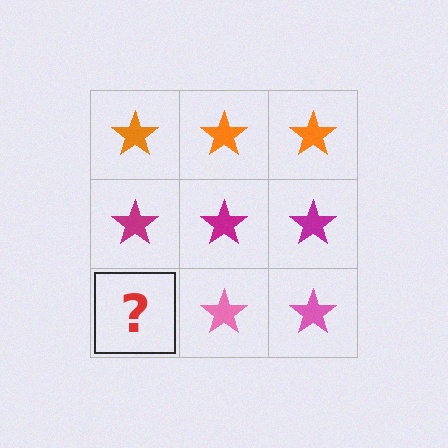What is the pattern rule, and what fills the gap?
The rule is that each row has a consistent color. The gap should be filled with a pink star.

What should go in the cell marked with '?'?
The missing cell should contain a pink star.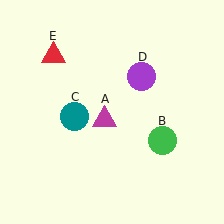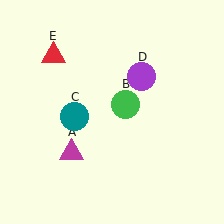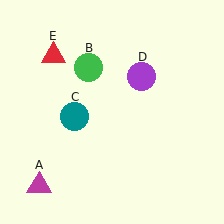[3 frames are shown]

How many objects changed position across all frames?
2 objects changed position: magenta triangle (object A), green circle (object B).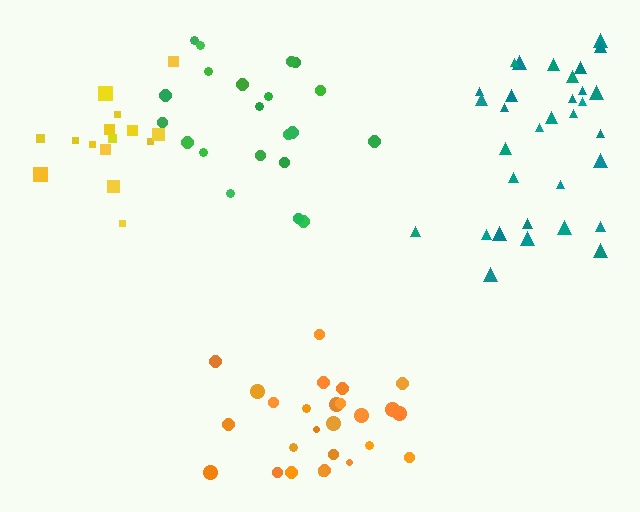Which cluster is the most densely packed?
Orange.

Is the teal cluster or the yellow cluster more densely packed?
Yellow.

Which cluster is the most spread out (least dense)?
Green.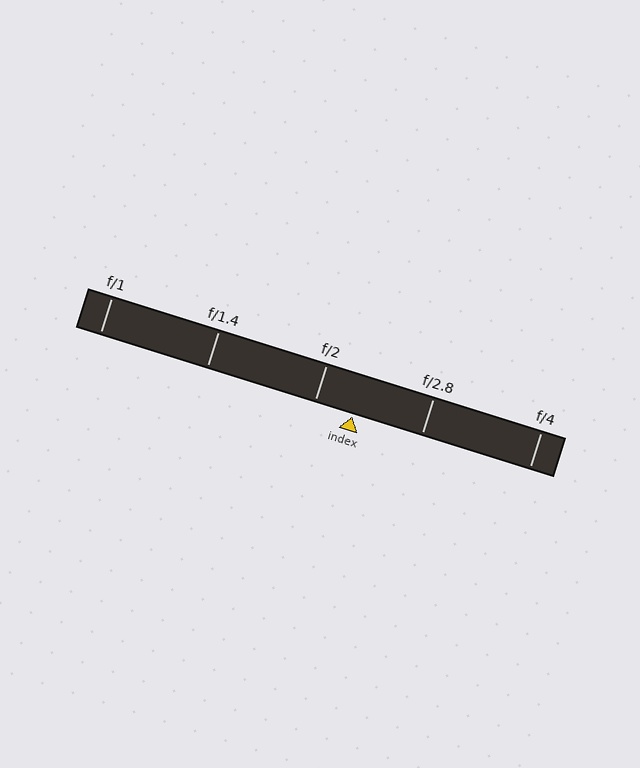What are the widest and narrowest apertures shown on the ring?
The widest aperture shown is f/1 and the narrowest is f/4.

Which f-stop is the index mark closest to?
The index mark is closest to f/2.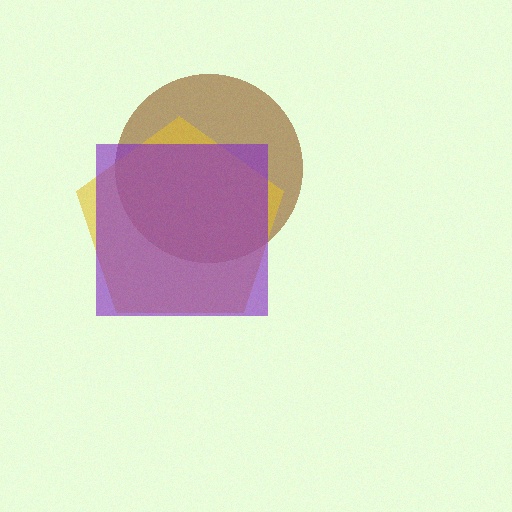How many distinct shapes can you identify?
There are 3 distinct shapes: a brown circle, a yellow pentagon, a purple square.